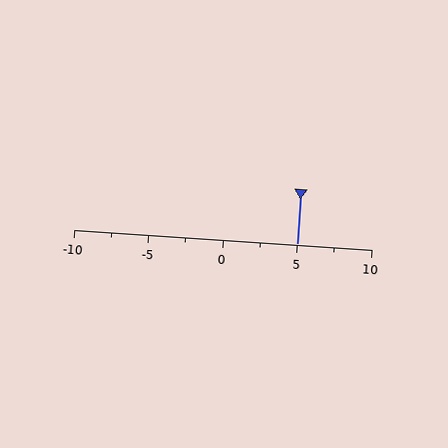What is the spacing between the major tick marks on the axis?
The major ticks are spaced 5 apart.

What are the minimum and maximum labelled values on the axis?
The axis runs from -10 to 10.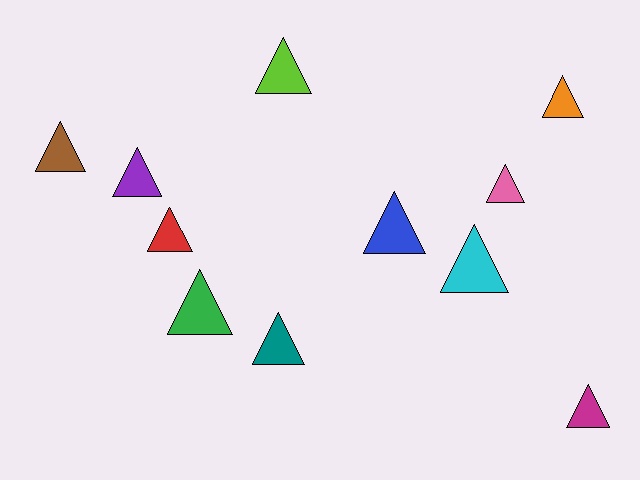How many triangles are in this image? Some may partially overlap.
There are 11 triangles.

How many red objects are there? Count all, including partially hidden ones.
There is 1 red object.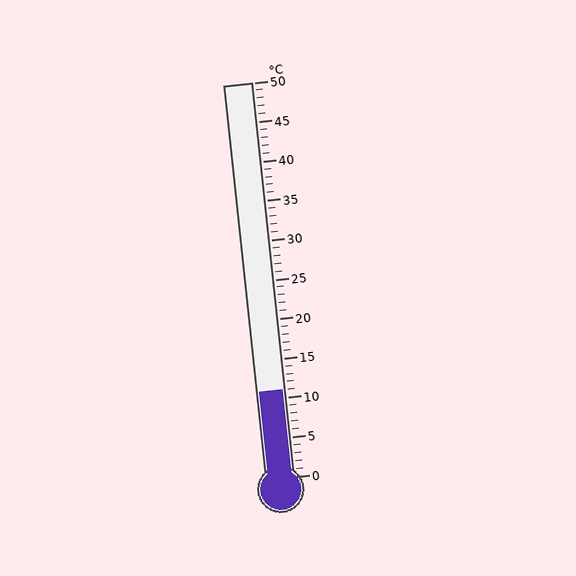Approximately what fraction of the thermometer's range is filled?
The thermometer is filled to approximately 20% of its range.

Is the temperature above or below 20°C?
The temperature is below 20°C.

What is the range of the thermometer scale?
The thermometer scale ranges from 0°C to 50°C.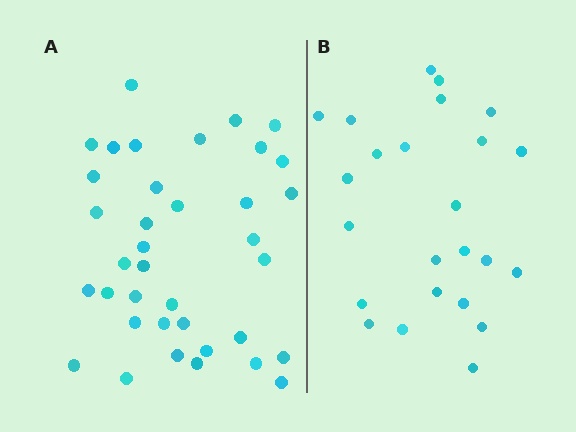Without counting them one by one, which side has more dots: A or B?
Region A (the left region) has more dots.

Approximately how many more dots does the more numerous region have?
Region A has approximately 15 more dots than region B.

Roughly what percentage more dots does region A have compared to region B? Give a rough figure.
About 55% more.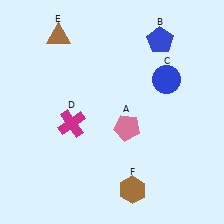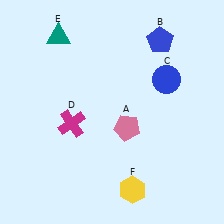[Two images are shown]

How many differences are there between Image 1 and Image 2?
There are 2 differences between the two images.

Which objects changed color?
E changed from brown to teal. F changed from brown to yellow.